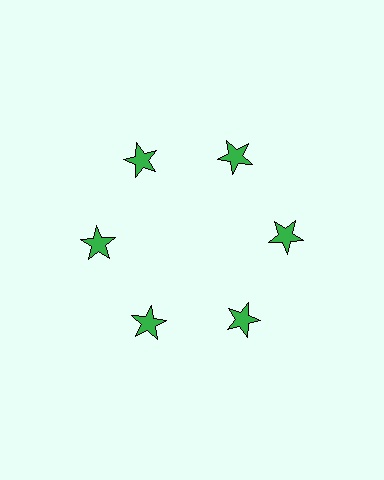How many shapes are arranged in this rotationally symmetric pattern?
There are 6 shapes, arranged in 6 groups of 1.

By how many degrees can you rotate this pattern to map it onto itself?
The pattern maps onto itself every 60 degrees of rotation.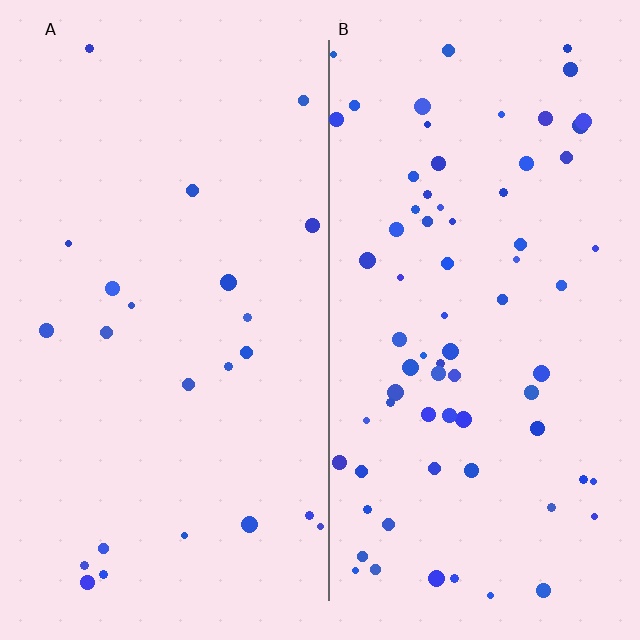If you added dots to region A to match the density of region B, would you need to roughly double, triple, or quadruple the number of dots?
Approximately triple.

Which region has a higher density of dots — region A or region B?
B (the right).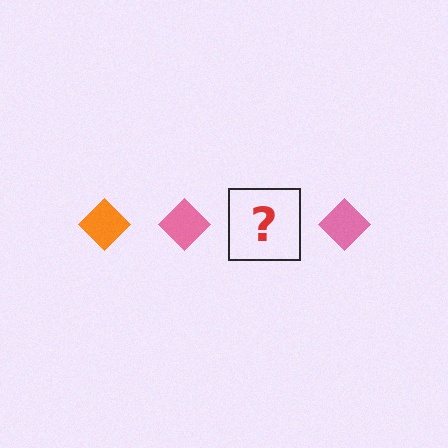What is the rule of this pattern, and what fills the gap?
The rule is that the pattern cycles through orange, pink diamonds. The gap should be filled with an orange diamond.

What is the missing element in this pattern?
The missing element is an orange diamond.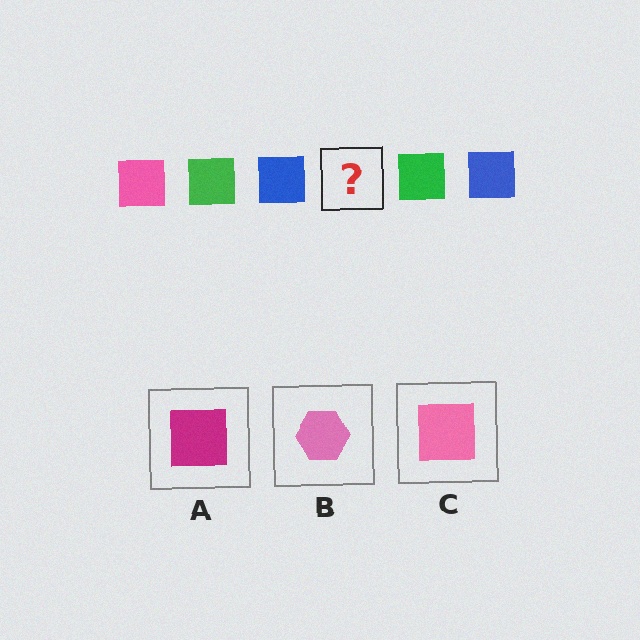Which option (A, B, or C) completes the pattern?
C.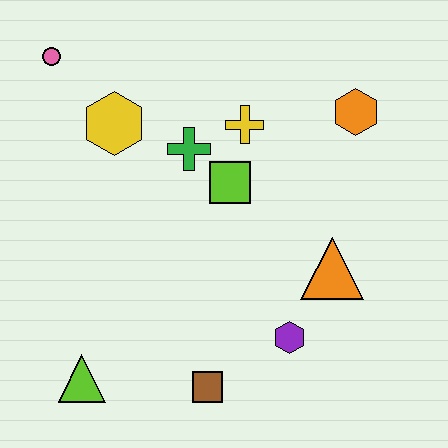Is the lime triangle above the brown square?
Yes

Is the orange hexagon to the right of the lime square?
Yes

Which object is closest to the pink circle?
The yellow hexagon is closest to the pink circle.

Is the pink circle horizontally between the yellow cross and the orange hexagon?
No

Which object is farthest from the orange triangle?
The pink circle is farthest from the orange triangle.